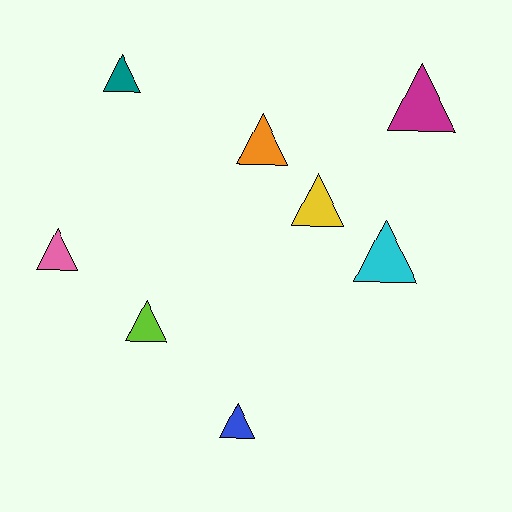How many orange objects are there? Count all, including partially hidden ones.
There is 1 orange object.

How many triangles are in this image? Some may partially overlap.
There are 8 triangles.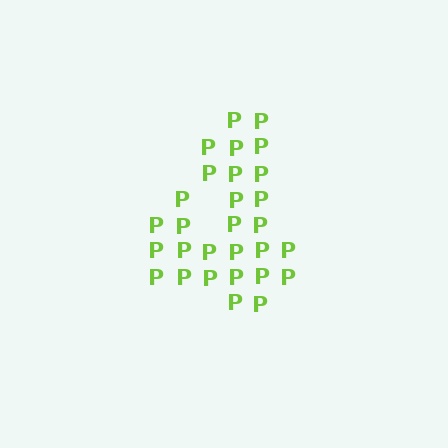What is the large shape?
The large shape is the digit 4.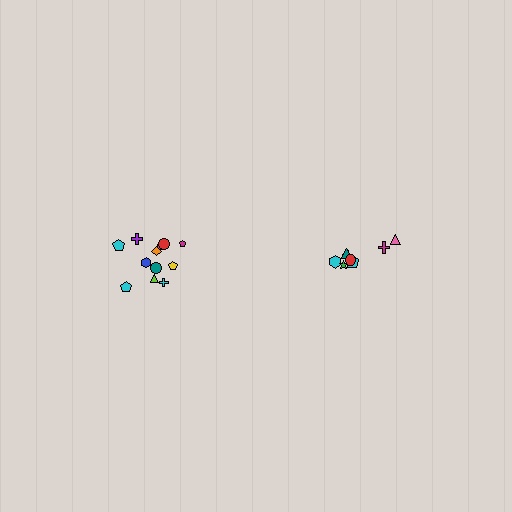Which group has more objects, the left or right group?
The left group.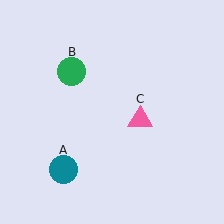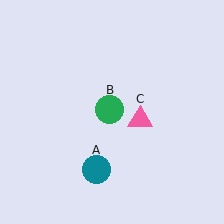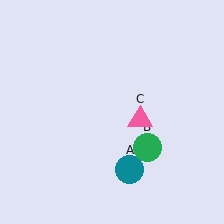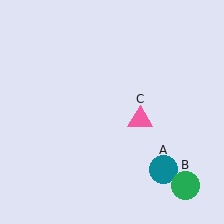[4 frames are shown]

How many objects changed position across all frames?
2 objects changed position: teal circle (object A), green circle (object B).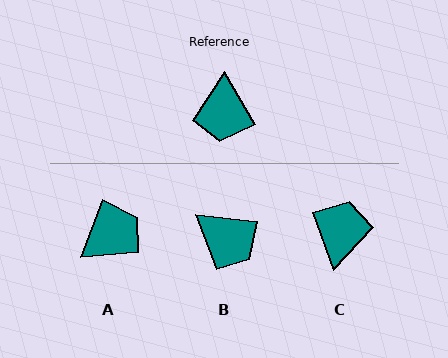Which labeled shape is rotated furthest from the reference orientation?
C, about 170 degrees away.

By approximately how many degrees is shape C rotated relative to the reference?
Approximately 170 degrees counter-clockwise.